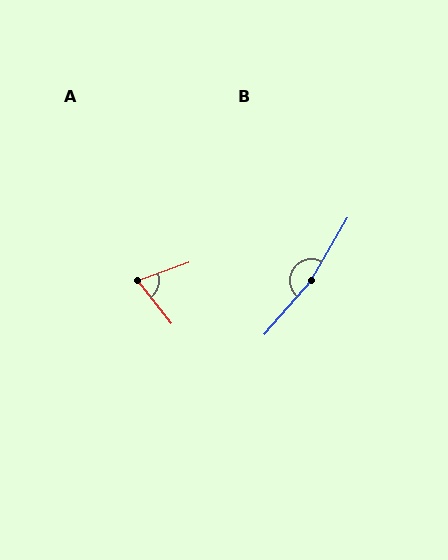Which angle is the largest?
B, at approximately 169 degrees.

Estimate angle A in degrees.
Approximately 71 degrees.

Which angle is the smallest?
A, at approximately 71 degrees.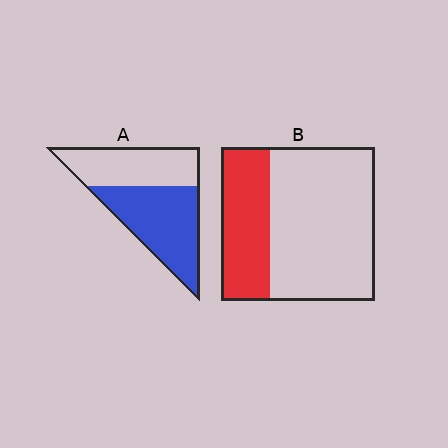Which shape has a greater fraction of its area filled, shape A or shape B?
Shape A.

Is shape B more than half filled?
No.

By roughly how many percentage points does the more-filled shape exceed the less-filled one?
By roughly 25 percentage points (A over B).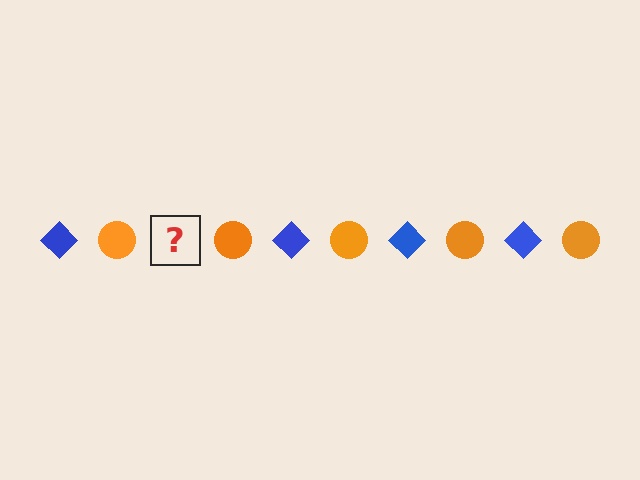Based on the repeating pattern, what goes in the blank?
The blank should be a blue diamond.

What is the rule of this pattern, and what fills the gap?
The rule is that the pattern alternates between blue diamond and orange circle. The gap should be filled with a blue diamond.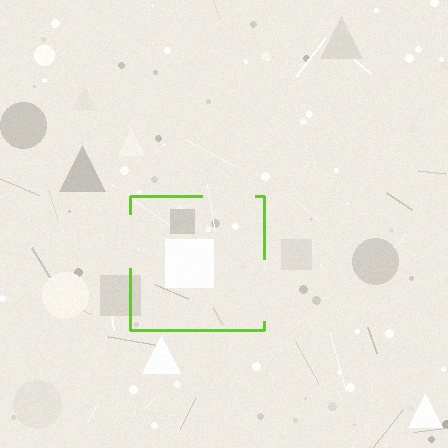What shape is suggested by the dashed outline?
The dashed outline suggests a square.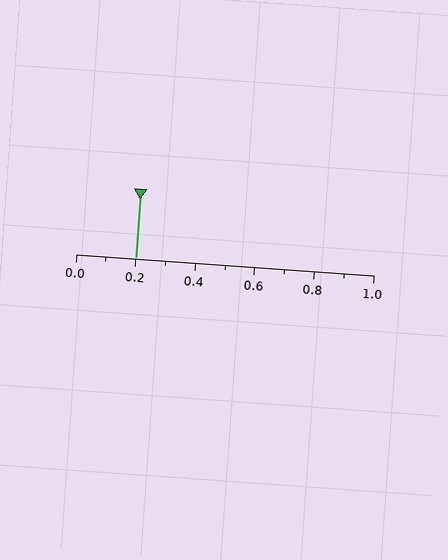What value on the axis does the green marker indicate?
The marker indicates approximately 0.2.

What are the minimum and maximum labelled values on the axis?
The axis runs from 0.0 to 1.0.